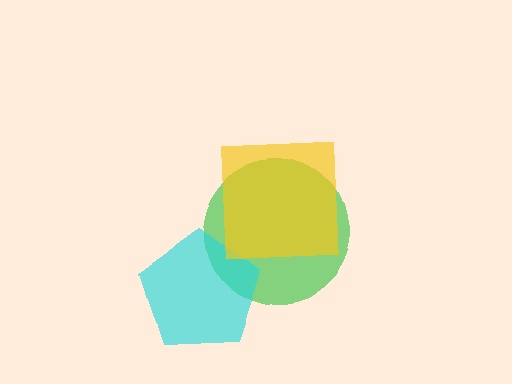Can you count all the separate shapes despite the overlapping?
Yes, there are 3 separate shapes.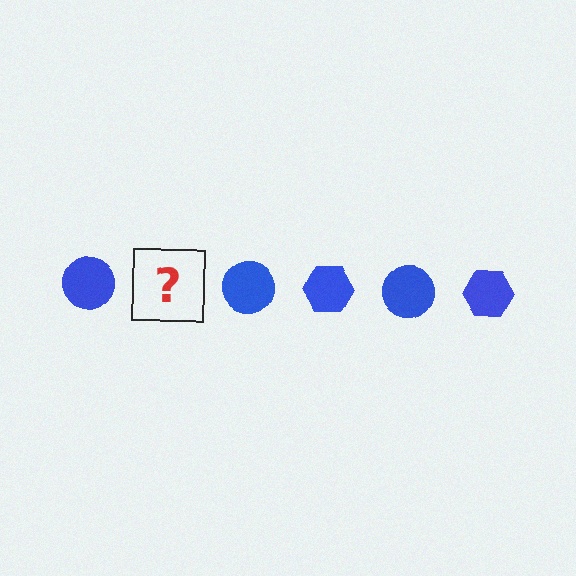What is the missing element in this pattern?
The missing element is a blue hexagon.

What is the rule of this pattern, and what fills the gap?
The rule is that the pattern cycles through circle, hexagon shapes in blue. The gap should be filled with a blue hexagon.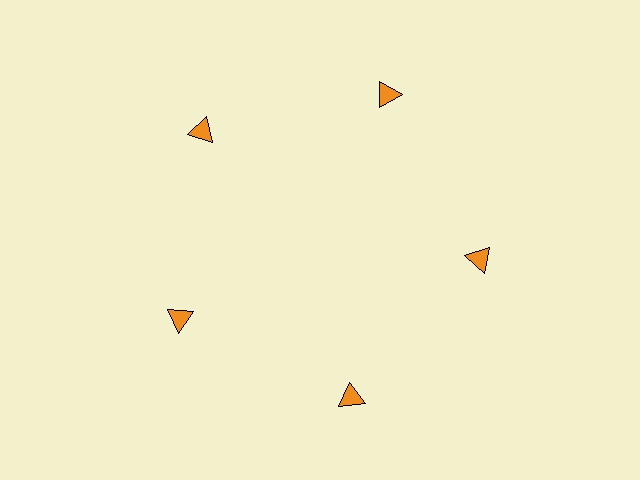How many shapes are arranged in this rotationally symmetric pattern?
There are 5 shapes, arranged in 5 groups of 1.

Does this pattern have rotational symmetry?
Yes, this pattern has 5-fold rotational symmetry. It looks the same after rotating 72 degrees around the center.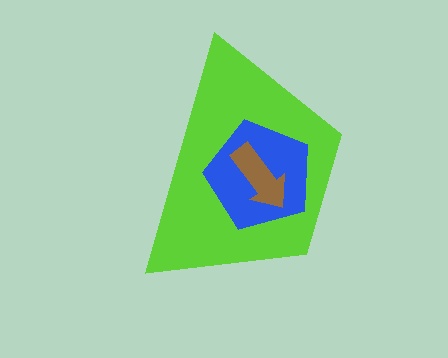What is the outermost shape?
The lime trapezoid.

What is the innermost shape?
The brown arrow.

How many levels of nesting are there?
3.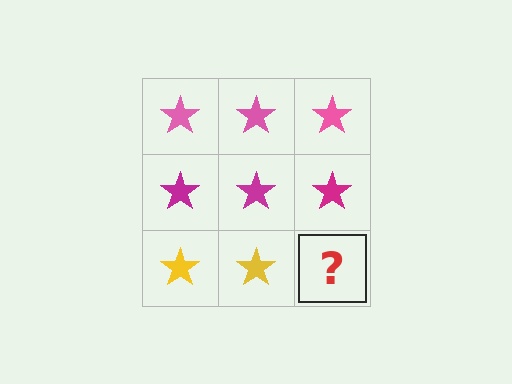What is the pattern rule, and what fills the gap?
The rule is that each row has a consistent color. The gap should be filled with a yellow star.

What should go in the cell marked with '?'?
The missing cell should contain a yellow star.